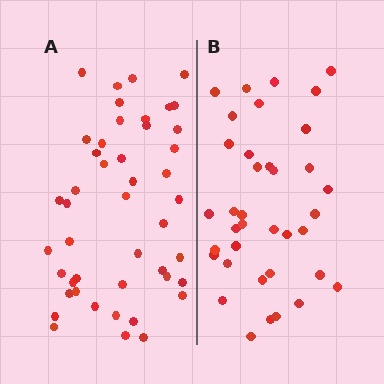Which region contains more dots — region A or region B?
Region A (the left region) has more dots.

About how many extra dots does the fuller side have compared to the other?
Region A has roughly 8 or so more dots than region B.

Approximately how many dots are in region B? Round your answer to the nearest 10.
About 40 dots. (The exact count is 37, which rounds to 40.)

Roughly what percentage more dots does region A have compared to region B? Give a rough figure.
About 25% more.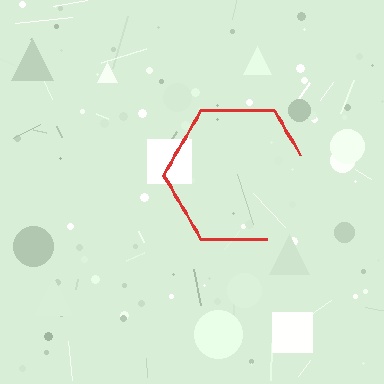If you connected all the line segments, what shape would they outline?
They would outline a hexagon.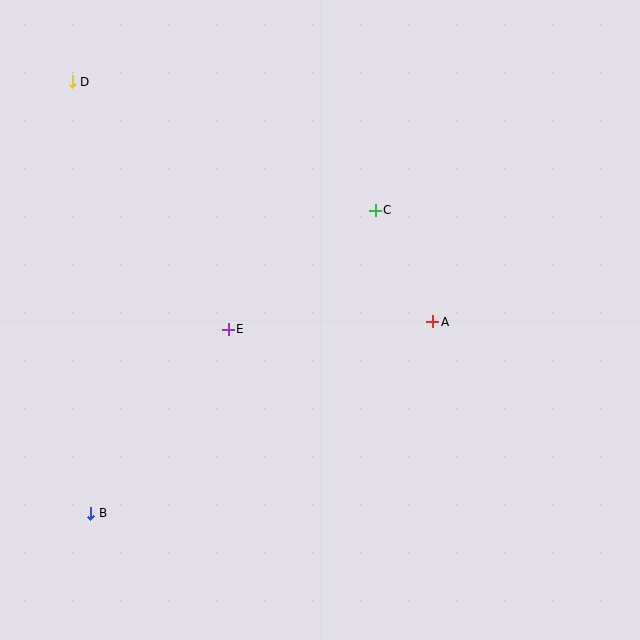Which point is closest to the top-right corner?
Point C is closest to the top-right corner.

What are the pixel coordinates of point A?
Point A is at (433, 322).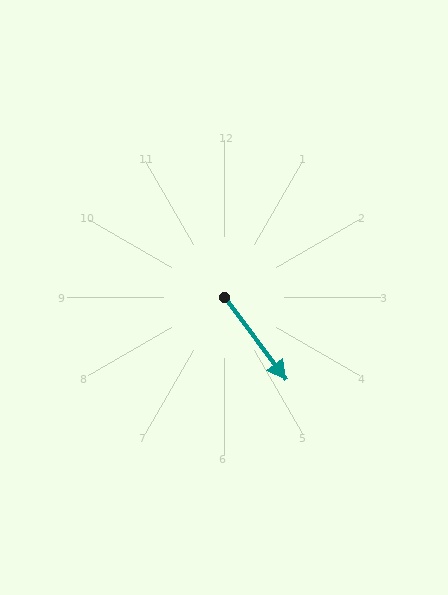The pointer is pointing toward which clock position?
Roughly 5 o'clock.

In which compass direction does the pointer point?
Southeast.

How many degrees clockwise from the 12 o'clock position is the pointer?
Approximately 143 degrees.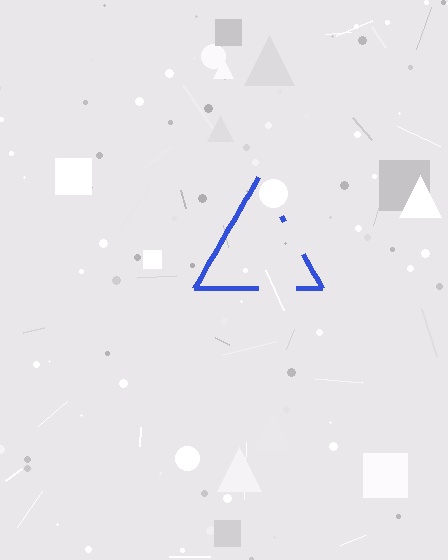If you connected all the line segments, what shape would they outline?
They would outline a triangle.